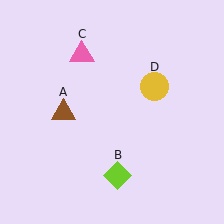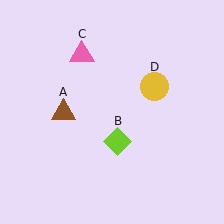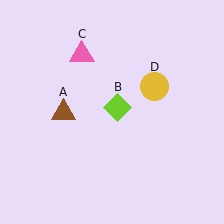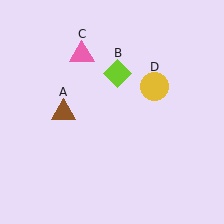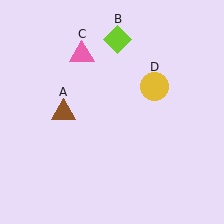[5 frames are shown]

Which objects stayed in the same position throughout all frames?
Brown triangle (object A) and pink triangle (object C) and yellow circle (object D) remained stationary.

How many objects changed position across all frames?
1 object changed position: lime diamond (object B).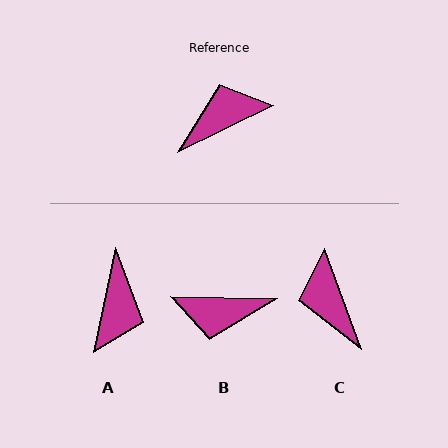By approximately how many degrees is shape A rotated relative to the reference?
Approximately 128 degrees clockwise.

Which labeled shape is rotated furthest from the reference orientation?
B, about 153 degrees away.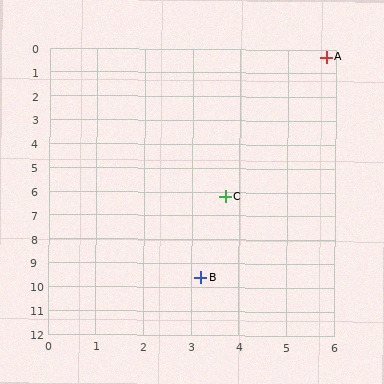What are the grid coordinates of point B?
Point B is at approximately (3.2, 9.6).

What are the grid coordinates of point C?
Point C is at approximately (3.7, 6.2).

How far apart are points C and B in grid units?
Points C and B are about 3.4 grid units apart.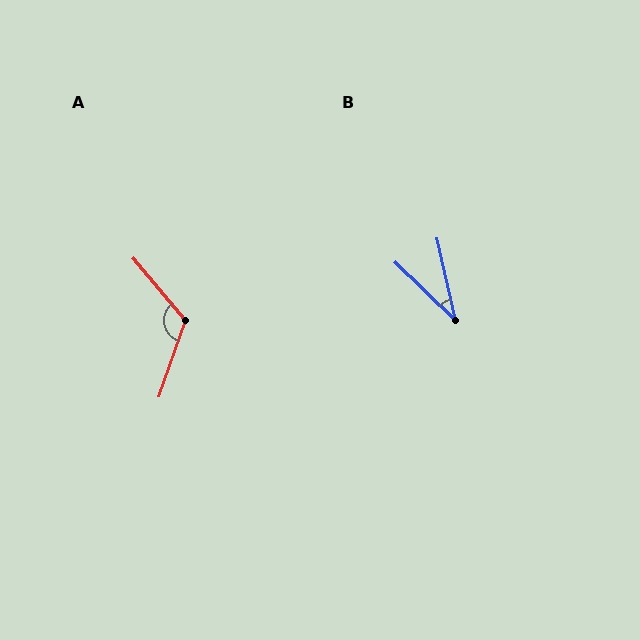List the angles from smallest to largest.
B (33°), A (121°).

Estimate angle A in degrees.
Approximately 121 degrees.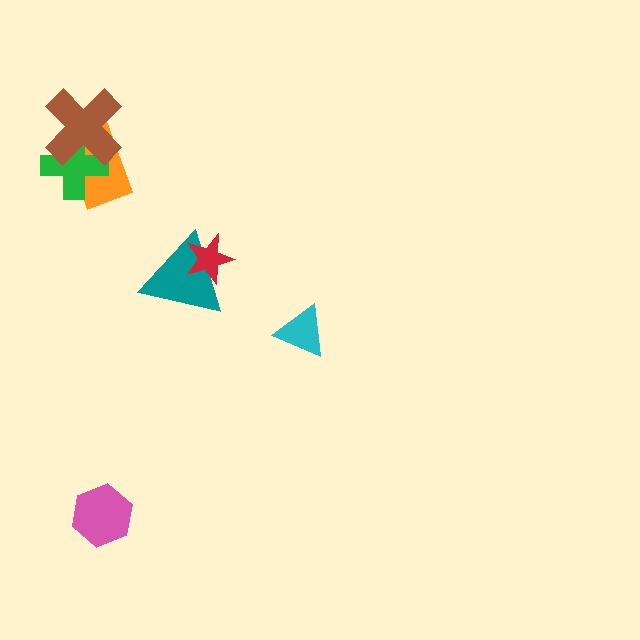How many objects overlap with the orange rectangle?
2 objects overlap with the orange rectangle.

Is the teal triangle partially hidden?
Yes, it is partially covered by another shape.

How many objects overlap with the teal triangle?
1 object overlaps with the teal triangle.